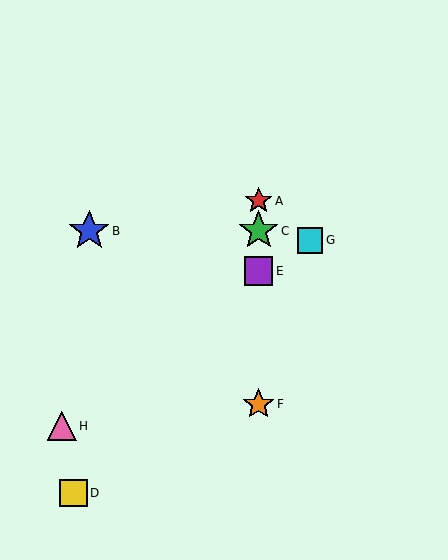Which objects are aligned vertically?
Objects A, C, E, F are aligned vertically.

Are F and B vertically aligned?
No, F is at x≈259 and B is at x≈89.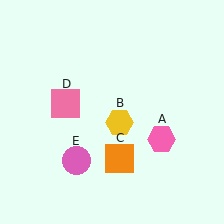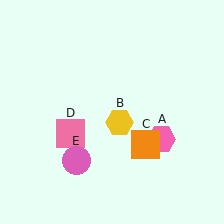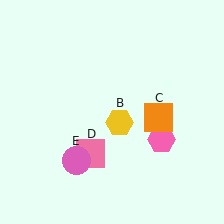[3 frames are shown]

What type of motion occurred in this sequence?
The orange square (object C), pink square (object D) rotated counterclockwise around the center of the scene.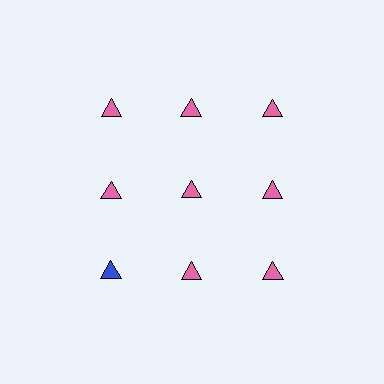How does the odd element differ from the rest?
It has a different color: blue instead of pink.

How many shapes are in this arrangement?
There are 9 shapes arranged in a grid pattern.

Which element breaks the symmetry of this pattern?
The blue triangle in the third row, leftmost column breaks the symmetry. All other shapes are pink triangles.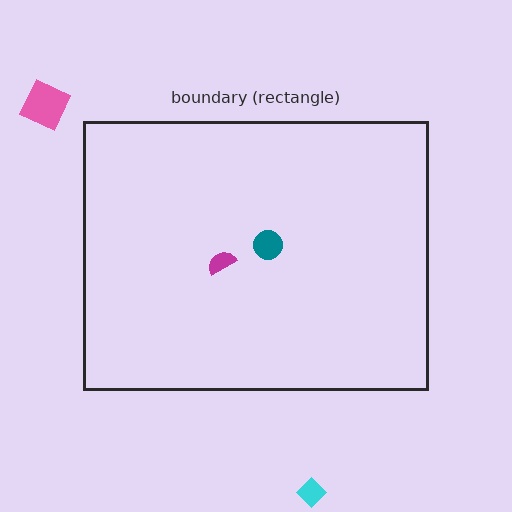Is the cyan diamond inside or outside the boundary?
Outside.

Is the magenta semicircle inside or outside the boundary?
Inside.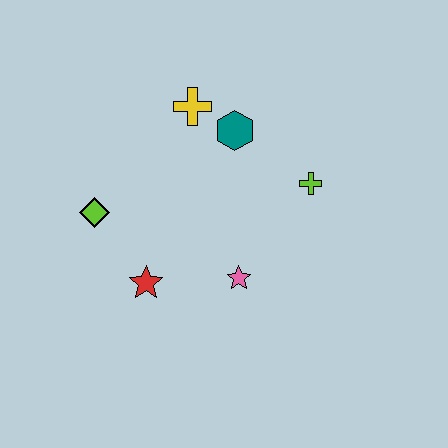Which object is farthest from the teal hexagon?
The red star is farthest from the teal hexagon.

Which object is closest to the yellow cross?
The teal hexagon is closest to the yellow cross.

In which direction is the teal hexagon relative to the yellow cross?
The teal hexagon is to the right of the yellow cross.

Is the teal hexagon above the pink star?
Yes